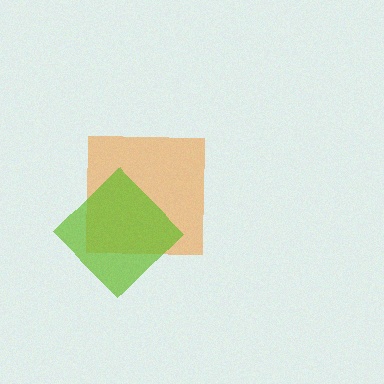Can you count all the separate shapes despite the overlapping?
Yes, there are 2 separate shapes.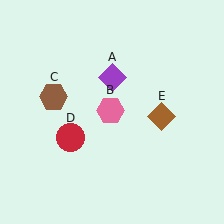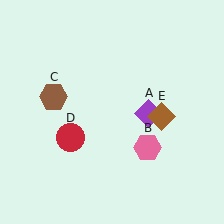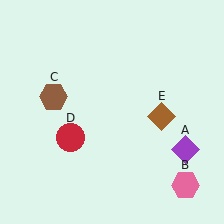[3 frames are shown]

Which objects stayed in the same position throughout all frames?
Brown hexagon (object C) and red circle (object D) and brown diamond (object E) remained stationary.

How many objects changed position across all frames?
2 objects changed position: purple diamond (object A), pink hexagon (object B).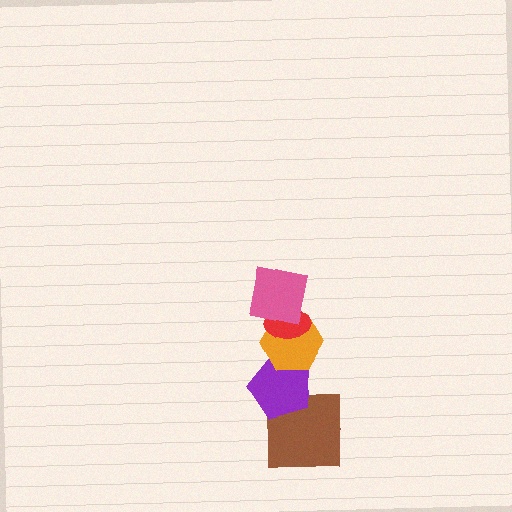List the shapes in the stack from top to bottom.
From top to bottom: the pink square, the red ellipse, the orange hexagon, the purple pentagon, the brown square.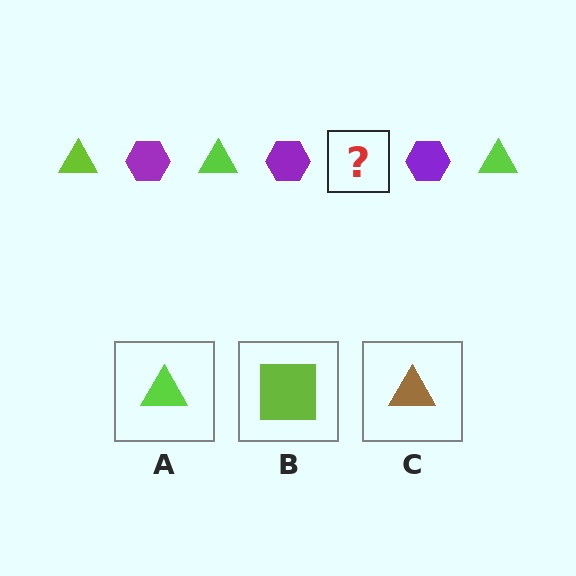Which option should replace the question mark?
Option A.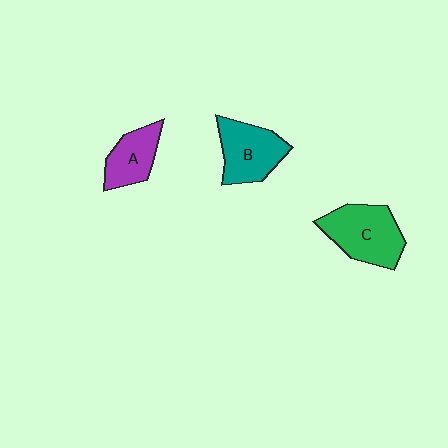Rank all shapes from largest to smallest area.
From largest to smallest: C (green), B (teal), A (purple).